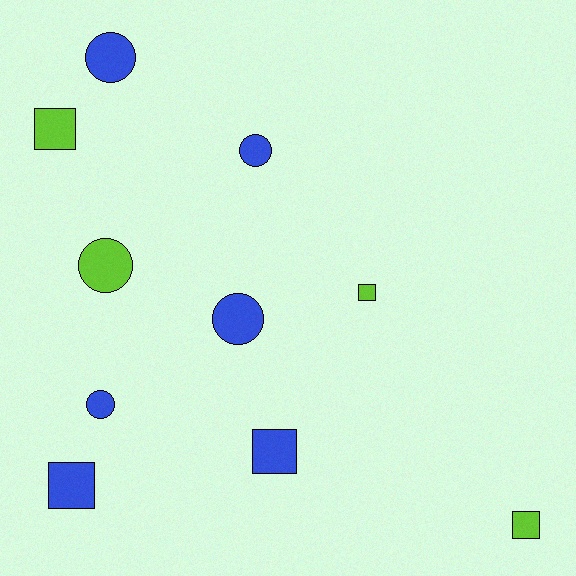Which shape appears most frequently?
Circle, with 5 objects.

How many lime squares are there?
There are 3 lime squares.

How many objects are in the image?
There are 10 objects.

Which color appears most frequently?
Blue, with 6 objects.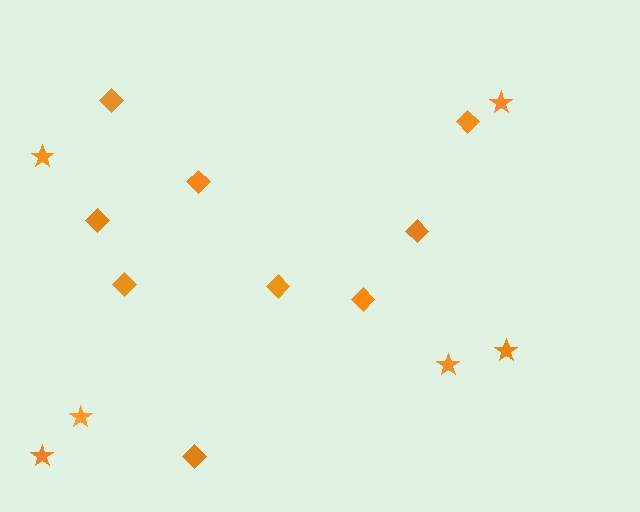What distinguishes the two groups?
There are 2 groups: one group of diamonds (9) and one group of stars (6).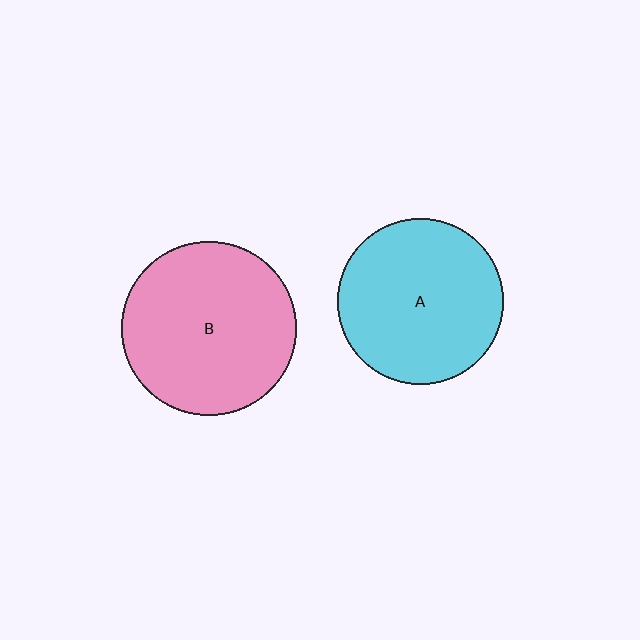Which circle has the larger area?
Circle B (pink).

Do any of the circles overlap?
No, none of the circles overlap.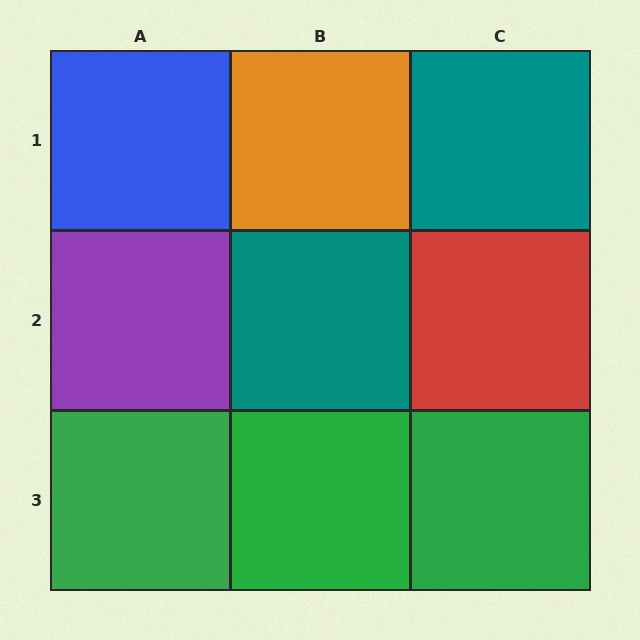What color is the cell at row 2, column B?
Teal.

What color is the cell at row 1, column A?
Blue.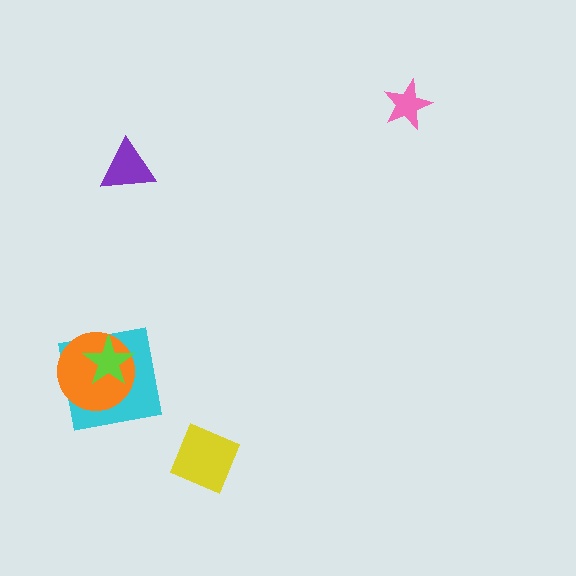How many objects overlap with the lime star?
2 objects overlap with the lime star.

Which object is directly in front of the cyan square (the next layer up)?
The orange circle is directly in front of the cyan square.